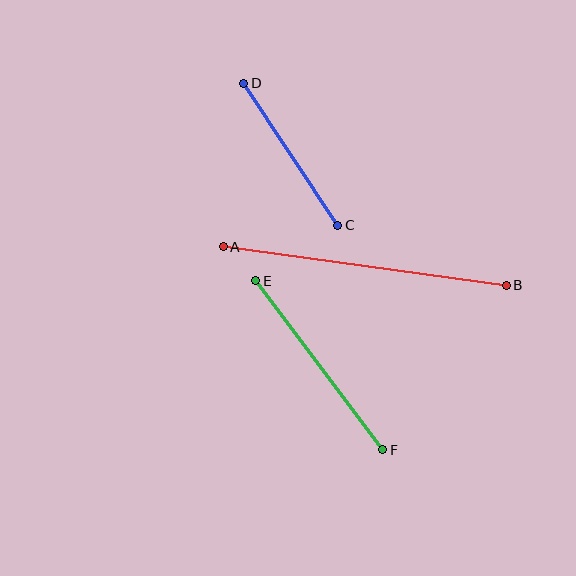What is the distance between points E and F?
The distance is approximately 212 pixels.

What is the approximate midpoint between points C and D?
The midpoint is at approximately (291, 154) pixels.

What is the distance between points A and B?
The distance is approximately 286 pixels.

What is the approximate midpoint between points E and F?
The midpoint is at approximately (319, 365) pixels.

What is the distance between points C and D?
The distance is approximately 170 pixels.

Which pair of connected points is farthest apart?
Points A and B are farthest apart.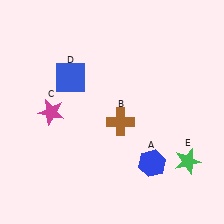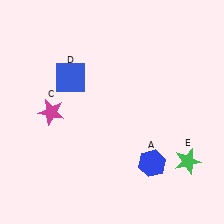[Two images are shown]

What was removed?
The brown cross (B) was removed in Image 2.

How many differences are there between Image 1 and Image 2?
There is 1 difference between the two images.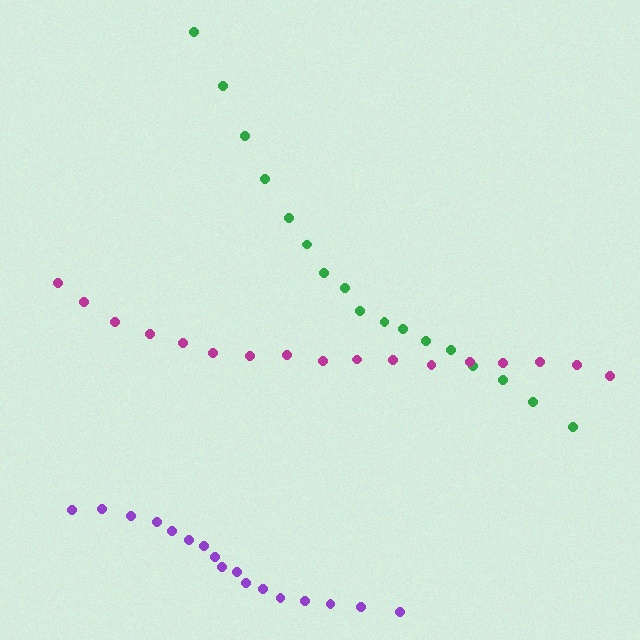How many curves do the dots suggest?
There are 3 distinct paths.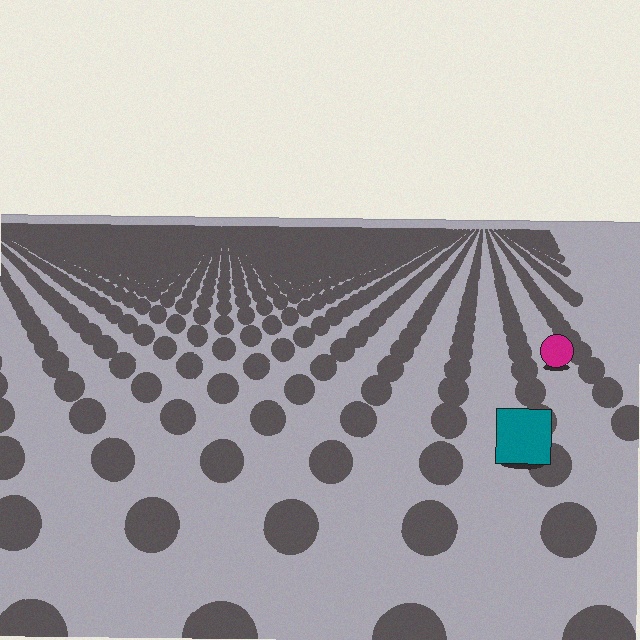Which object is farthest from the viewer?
The magenta circle is farthest from the viewer. It appears smaller and the ground texture around it is denser.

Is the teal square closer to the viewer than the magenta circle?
Yes. The teal square is closer — you can tell from the texture gradient: the ground texture is coarser near it.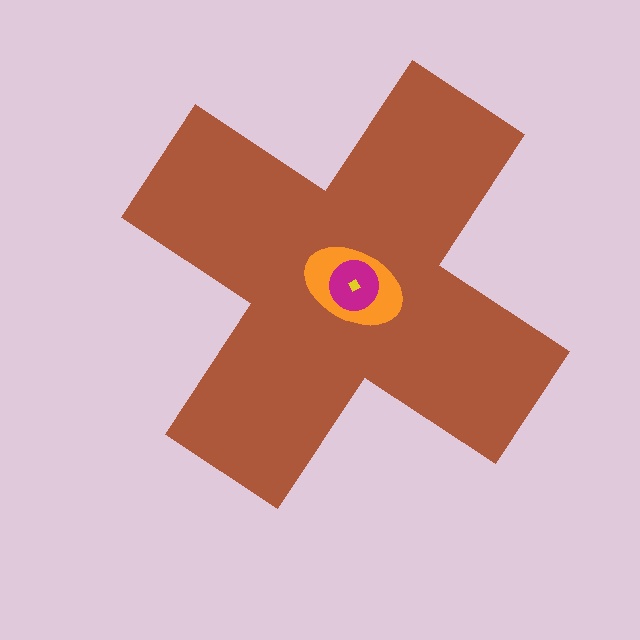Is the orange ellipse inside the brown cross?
Yes.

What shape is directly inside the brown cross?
The orange ellipse.